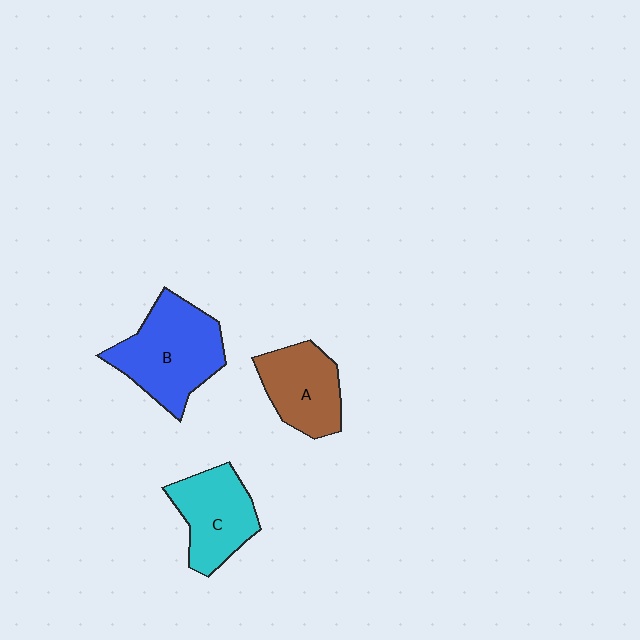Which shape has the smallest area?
Shape A (brown).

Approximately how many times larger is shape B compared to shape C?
Approximately 1.4 times.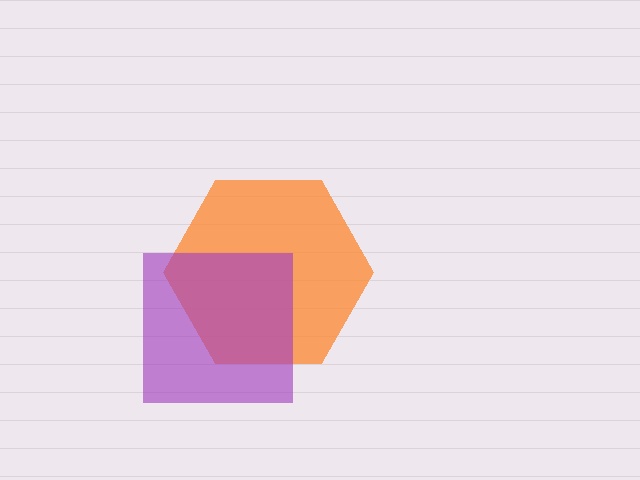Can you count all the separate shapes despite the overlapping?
Yes, there are 2 separate shapes.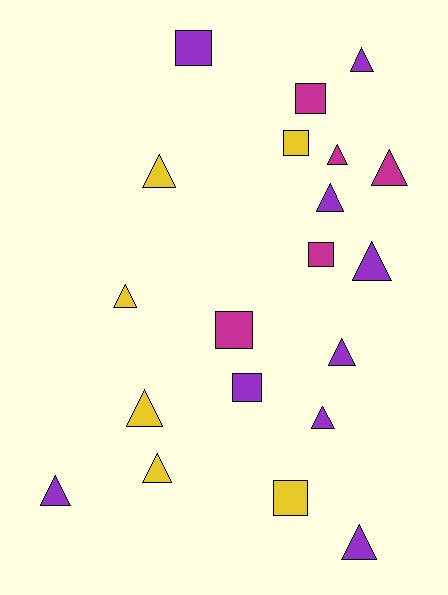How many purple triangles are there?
There are 7 purple triangles.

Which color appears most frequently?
Purple, with 9 objects.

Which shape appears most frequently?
Triangle, with 13 objects.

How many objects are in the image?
There are 20 objects.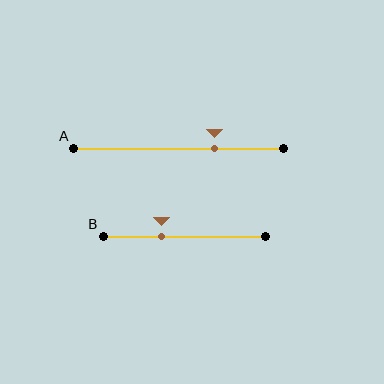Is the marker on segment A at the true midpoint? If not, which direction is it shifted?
No, the marker on segment A is shifted to the right by about 17% of the segment length.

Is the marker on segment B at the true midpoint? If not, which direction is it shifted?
No, the marker on segment B is shifted to the left by about 14% of the segment length.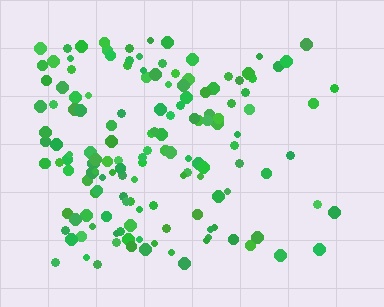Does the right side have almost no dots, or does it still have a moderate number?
Still a moderate number, just noticeably fewer than the left.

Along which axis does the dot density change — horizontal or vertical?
Horizontal.